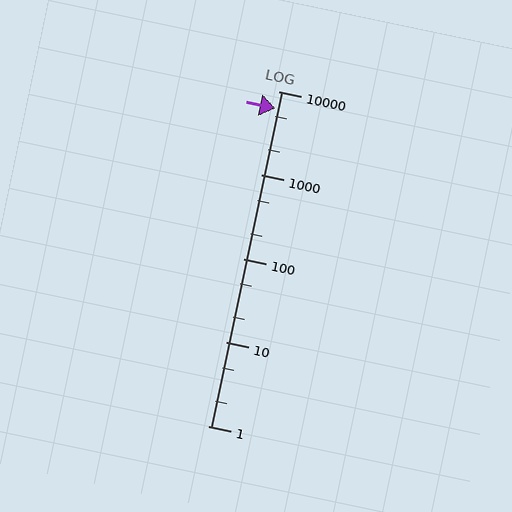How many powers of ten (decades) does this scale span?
The scale spans 4 decades, from 1 to 10000.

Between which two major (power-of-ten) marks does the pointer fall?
The pointer is between 1000 and 10000.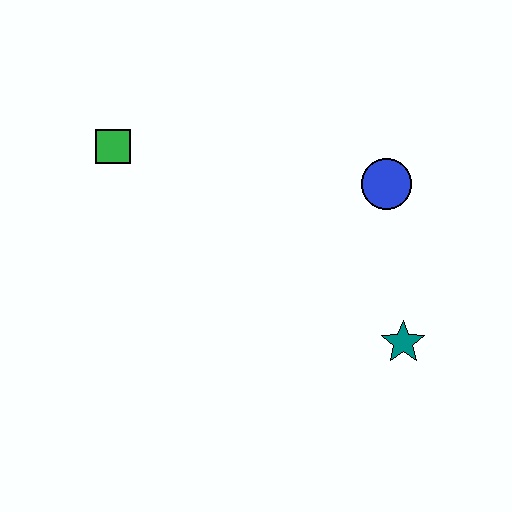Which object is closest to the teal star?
The blue circle is closest to the teal star.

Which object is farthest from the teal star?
The green square is farthest from the teal star.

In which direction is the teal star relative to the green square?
The teal star is to the right of the green square.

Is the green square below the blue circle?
No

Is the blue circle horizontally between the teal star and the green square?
Yes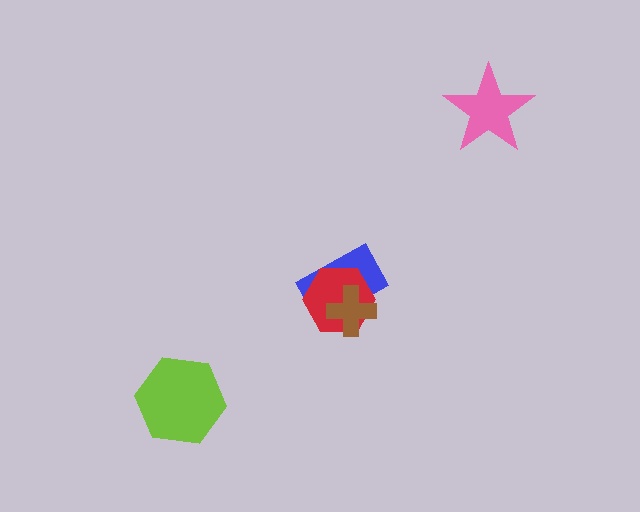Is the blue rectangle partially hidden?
Yes, it is partially covered by another shape.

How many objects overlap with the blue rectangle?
2 objects overlap with the blue rectangle.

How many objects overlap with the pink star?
0 objects overlap with the pink star.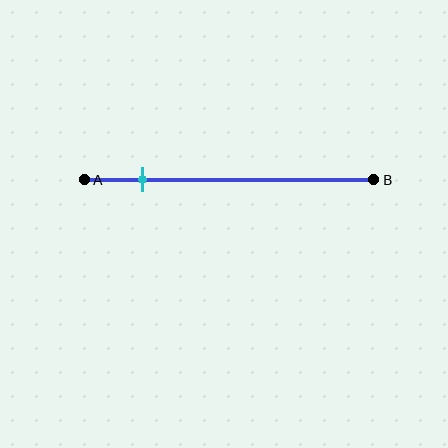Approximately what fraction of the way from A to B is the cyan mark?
The cyan mark is approximately 20% of the way from A to B.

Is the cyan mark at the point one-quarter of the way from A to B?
No, the mark is at about 20% from A, not at the 25% one-quarter point.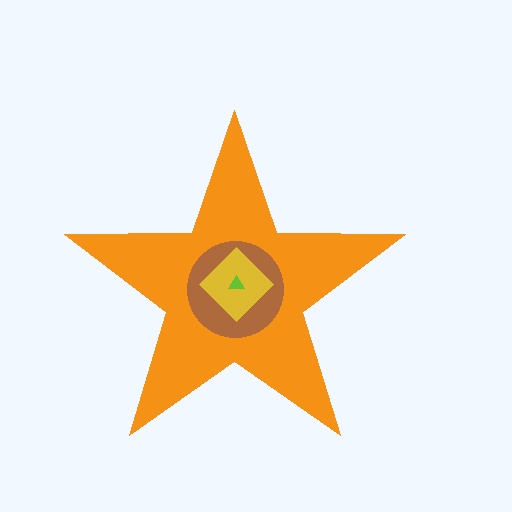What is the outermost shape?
The orange star.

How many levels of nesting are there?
4.